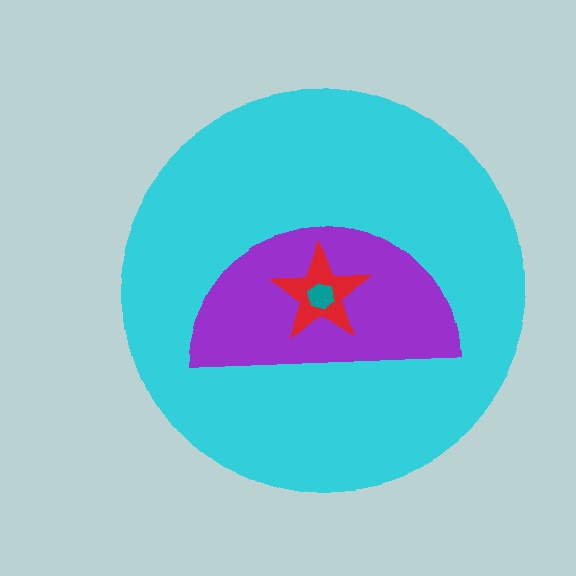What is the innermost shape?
The teal hexagon.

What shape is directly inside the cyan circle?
The purple semicircle.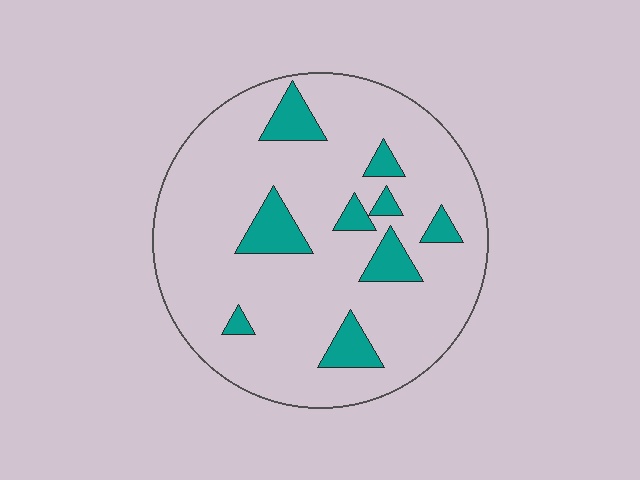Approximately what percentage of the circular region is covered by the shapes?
Approximately 15%.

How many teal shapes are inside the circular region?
9.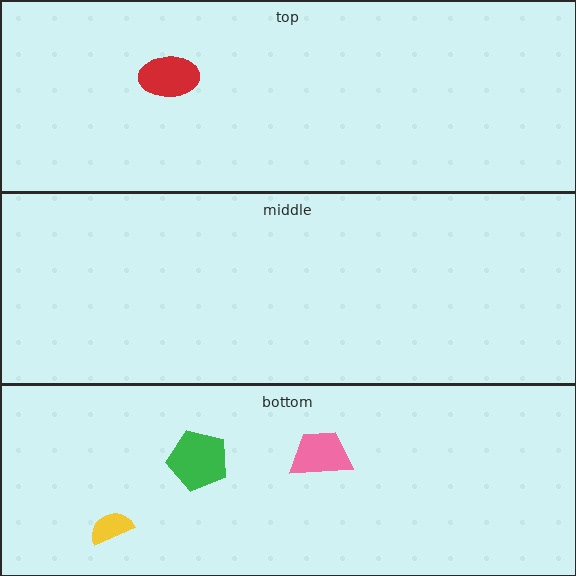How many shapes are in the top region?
1.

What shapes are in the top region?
The red ellipse.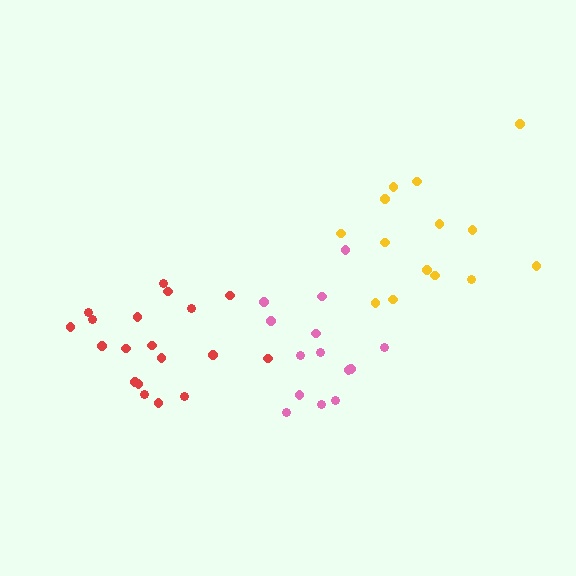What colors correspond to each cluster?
The clusters are colored: yellow, pink, red.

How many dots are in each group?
Group 1: 14 dots, Group 2: 14 dots, Group 3: 19 dots (47 total).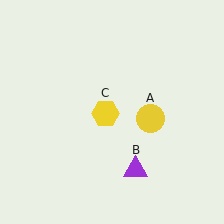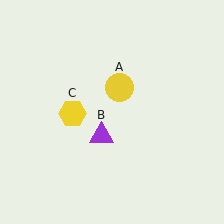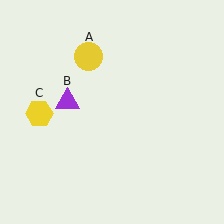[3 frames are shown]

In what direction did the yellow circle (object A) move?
The yellow circle (object A) moved up and to the left.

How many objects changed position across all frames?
3 objects changed position: yellow circle (object A), purple triangle (object B), yellow hexagon (object C).